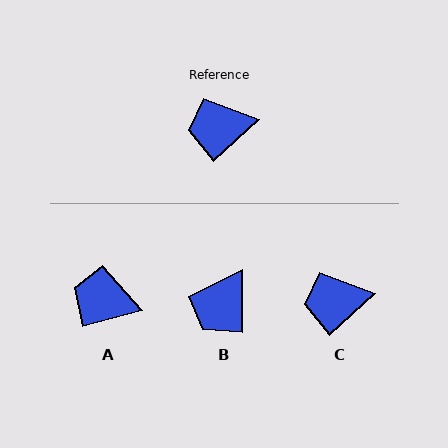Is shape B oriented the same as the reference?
No, it is off by about 48 degrees.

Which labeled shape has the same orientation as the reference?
C.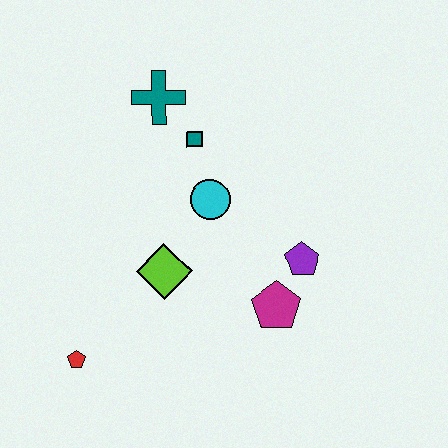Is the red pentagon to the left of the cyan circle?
Yes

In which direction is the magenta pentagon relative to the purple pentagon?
The magenta pentagon is below the purple pentagon.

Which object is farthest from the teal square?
The red pentagon is farthest from the teal square.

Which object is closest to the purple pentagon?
The magenta pentagon is closest to the purple pentagon.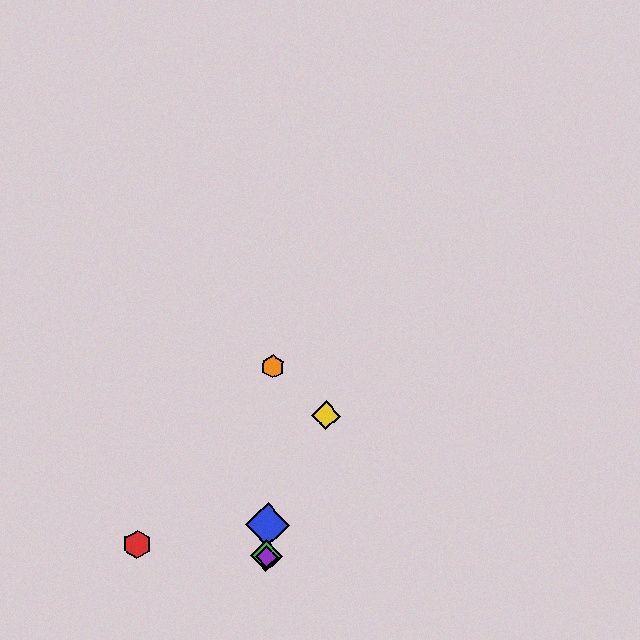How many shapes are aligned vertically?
4 shapes (the blue diamond, the green diamond, the purple diamond, the orange hexagon) are aligned vertically.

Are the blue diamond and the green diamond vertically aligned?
Yes, both are at x≈268.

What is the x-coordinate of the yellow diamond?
The yellow diamond is at x≈326.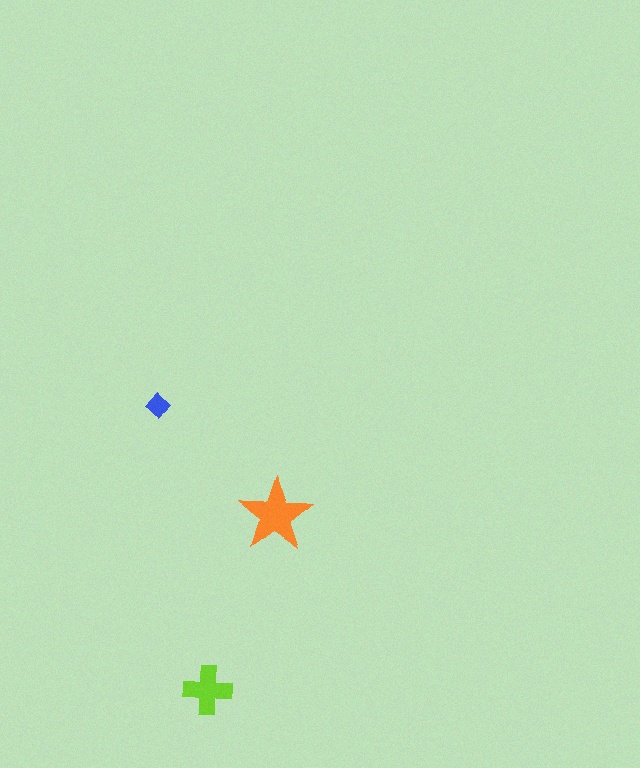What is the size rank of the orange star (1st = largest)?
1st.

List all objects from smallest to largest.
The blue diamond, the lime cross, the orange star.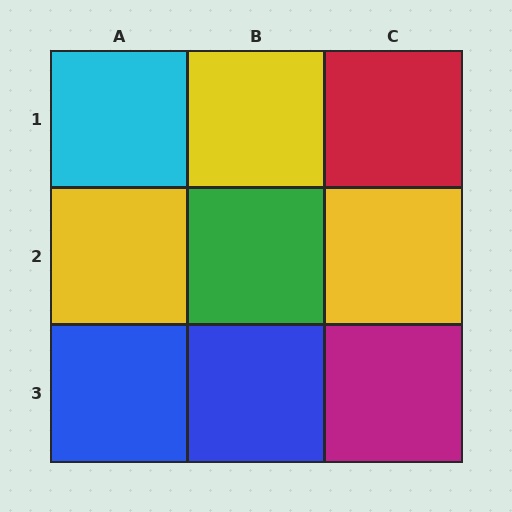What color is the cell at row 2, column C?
Yellow.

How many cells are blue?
2 cells are blue.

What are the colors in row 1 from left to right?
Cyan, yellow, red.